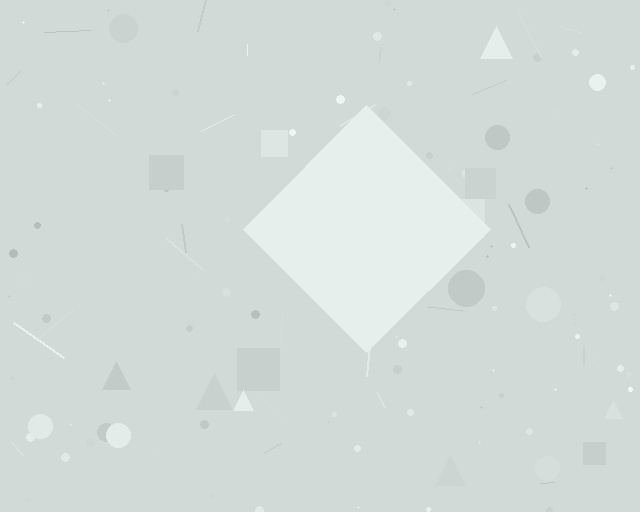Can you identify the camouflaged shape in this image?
The camouflaged shape is a diamond.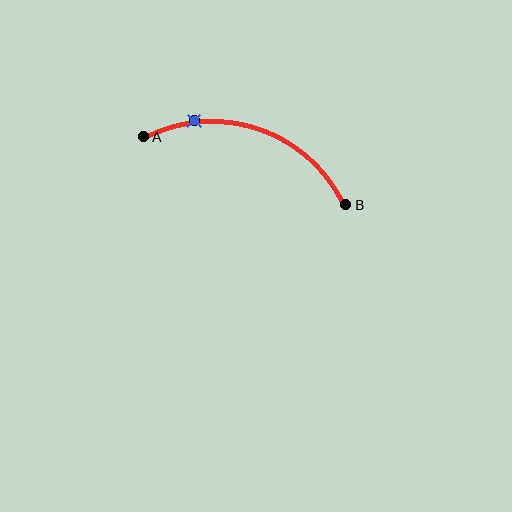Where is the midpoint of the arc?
The arc midpoint is the point on the curve farthest from the straight line joining A and B. It sits above that line.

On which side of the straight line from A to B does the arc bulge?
The arc bulges above the straight line connecting A and B.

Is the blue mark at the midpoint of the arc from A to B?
No. The blue mark lies on the arc but is closer to endpoint A. The arc midpoint would be at the point on the curve equidistant along the arc from both A and B.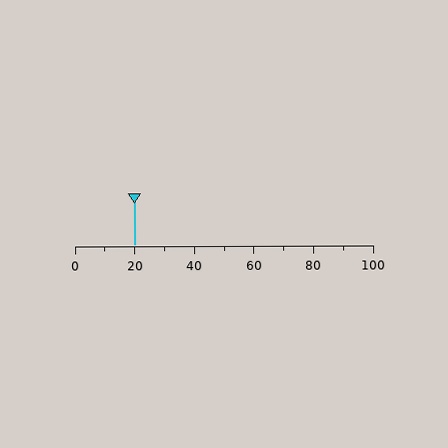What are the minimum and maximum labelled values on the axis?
The axis runs from 0 to 100.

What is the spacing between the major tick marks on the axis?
The major ticks are spaced 20 apart.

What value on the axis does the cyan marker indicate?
The marker indicates approximately 20.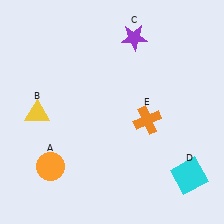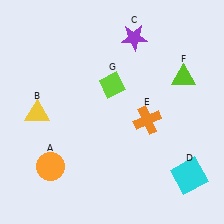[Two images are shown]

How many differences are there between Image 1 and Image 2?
There are 2 differences between the two images.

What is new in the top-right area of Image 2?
A lime triangle (F) was added in the top-right area of Image 2.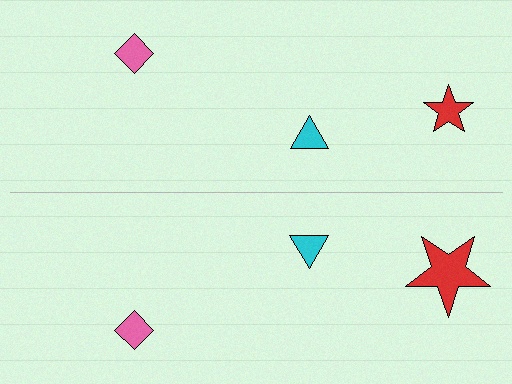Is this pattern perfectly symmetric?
No, the pattern is not perfectly symmetric. The red star on the bottom side has a different size than its mirror counterpart.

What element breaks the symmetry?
The red star on the bottom side has a different size than its mirror counterpart.